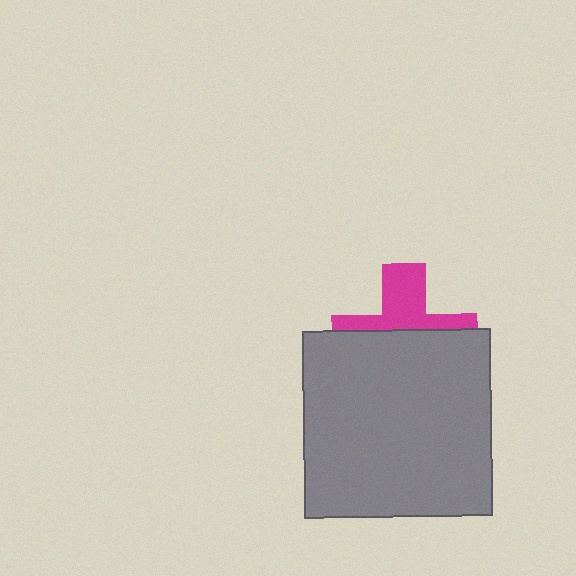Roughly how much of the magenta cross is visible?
A small part of it is visible (roughly 42%).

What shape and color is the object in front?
The object in front is a gray square.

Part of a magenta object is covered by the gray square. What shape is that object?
It is a cross.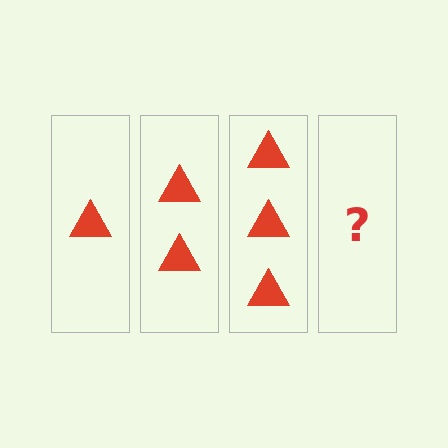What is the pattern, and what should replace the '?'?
The pattern is that each step adds one more triangle. The '?' should be 4 triangles.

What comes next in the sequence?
The next element should be 4 triangles.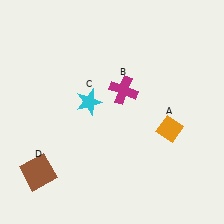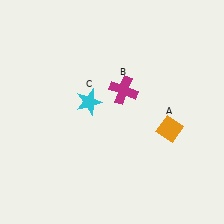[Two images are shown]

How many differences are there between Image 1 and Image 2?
There is 1 difference between the two images.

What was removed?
The brown square (D) was removed in Image 2.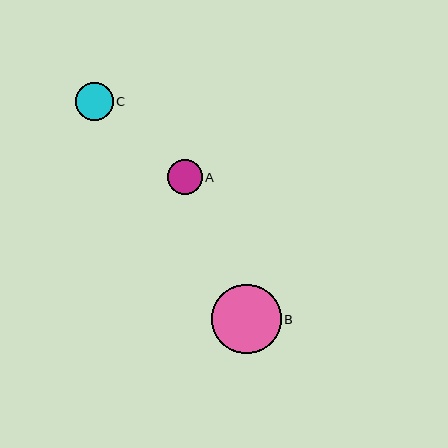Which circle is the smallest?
Circle A is the smallest with a size of approximately 35 pixels.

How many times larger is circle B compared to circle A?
Circle B is approximately 2.0 times the size of circle A.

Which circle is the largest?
Circle B is the largest with a size of approximately 69 pixels.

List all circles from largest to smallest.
From largest to smallest: B, C, A.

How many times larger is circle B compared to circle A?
Circle B is approximately 2.0 times the size of circle A.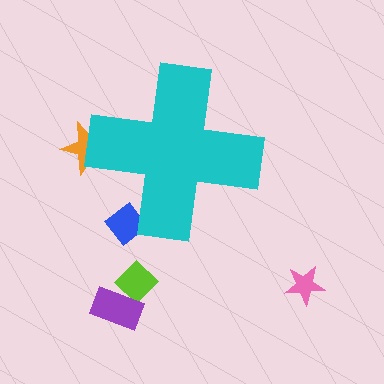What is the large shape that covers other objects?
A cyan cross.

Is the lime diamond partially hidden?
No, the lime diamond is fully visible.